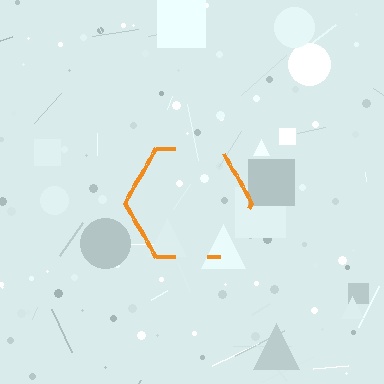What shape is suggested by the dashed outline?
The dashed outline suggests a hexagon.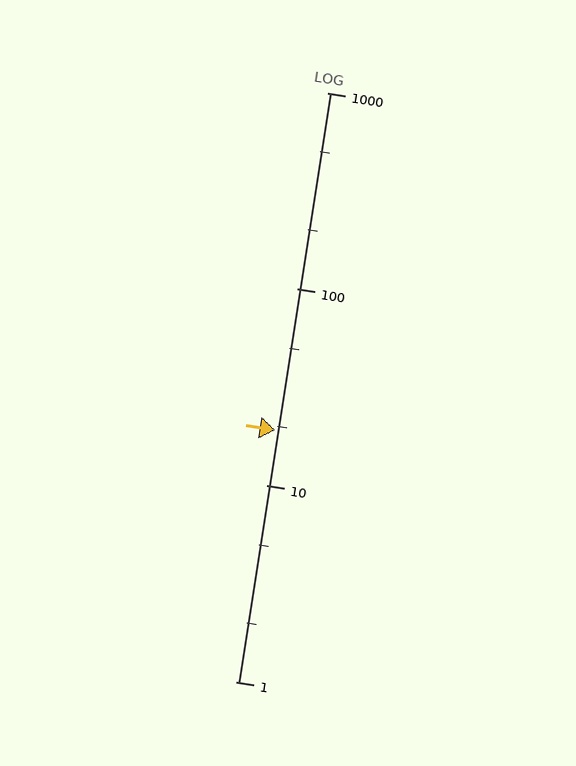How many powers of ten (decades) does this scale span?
The scale spans 3 decades, from 1 to 1000.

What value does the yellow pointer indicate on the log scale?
The pointer indicates approximately 19.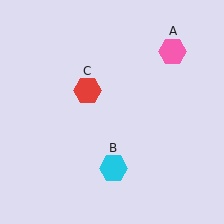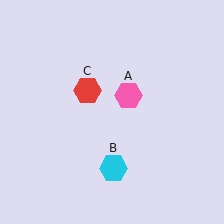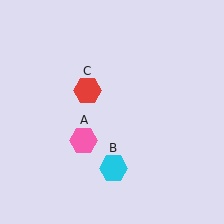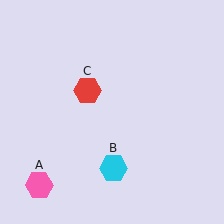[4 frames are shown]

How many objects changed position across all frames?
1 object changed position: pink hexagon (object A).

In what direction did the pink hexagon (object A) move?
The pink hexagon (object A) moved down and to the left.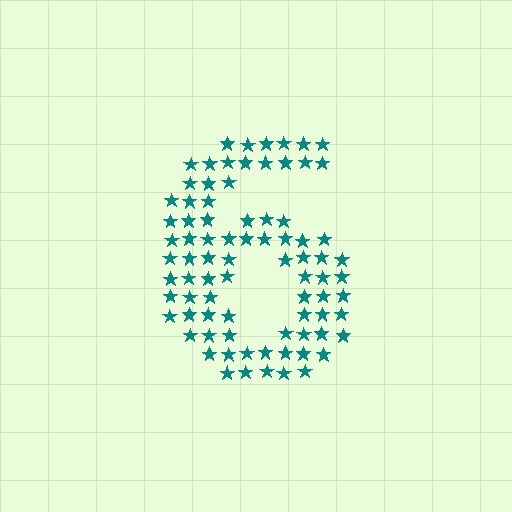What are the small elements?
The small elements are stars.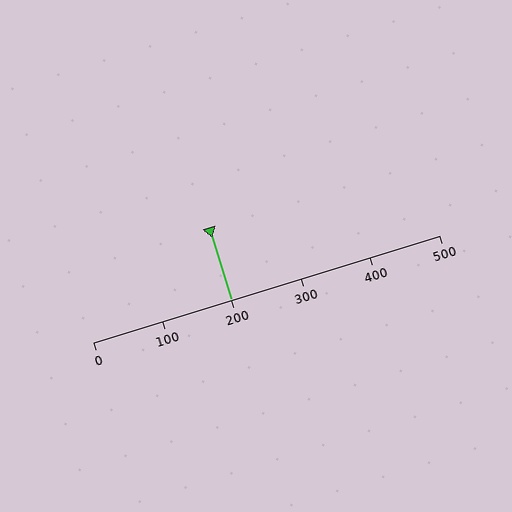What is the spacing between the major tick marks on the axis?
The major ticks are spaced 100 apart.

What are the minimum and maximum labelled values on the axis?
The axis runs from 0 to 500.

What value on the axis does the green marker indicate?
The marker indicates approximately 200.